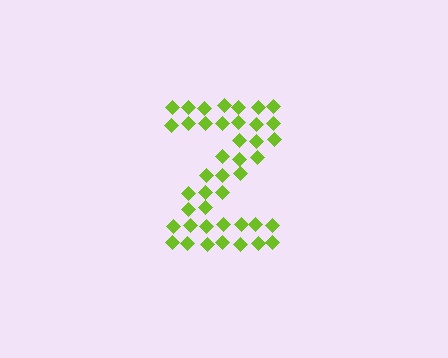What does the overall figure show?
The overall figure shows the letter Z.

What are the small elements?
The small elements are diamonds.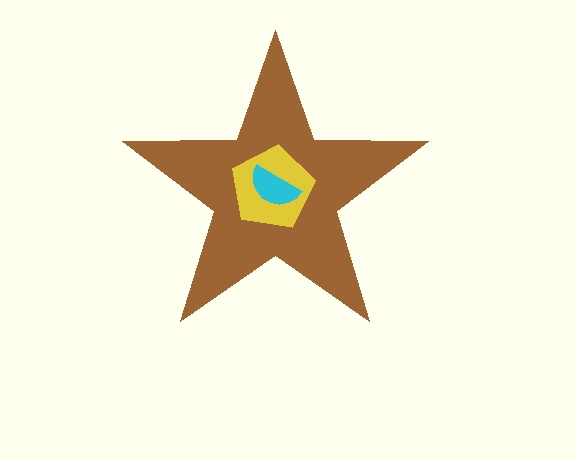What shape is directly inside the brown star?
The yellow pentagon.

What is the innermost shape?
The cyan semicircle.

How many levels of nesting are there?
3.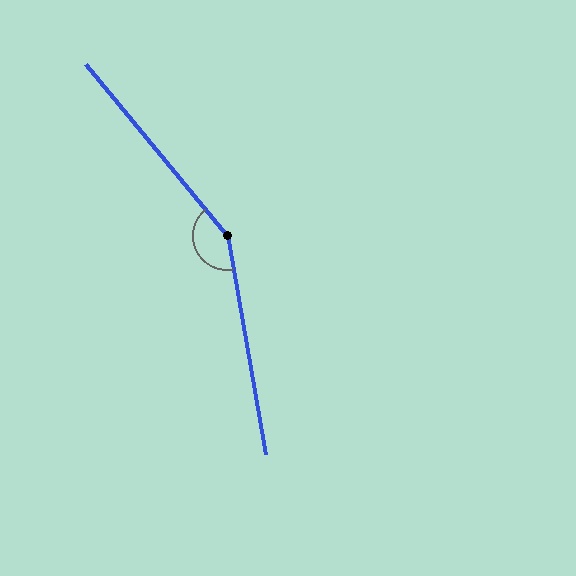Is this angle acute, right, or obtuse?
It is obtuse.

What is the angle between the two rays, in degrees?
Approximately 151 degrees.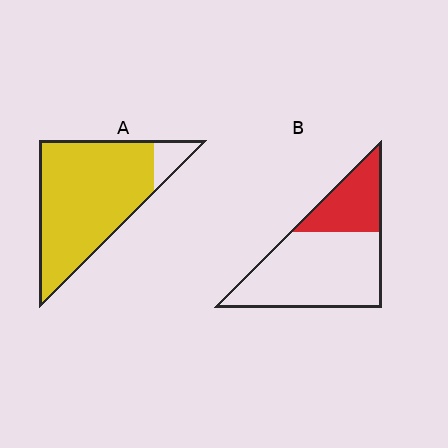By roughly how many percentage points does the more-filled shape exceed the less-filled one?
By roughly 60 percentage points (A over B).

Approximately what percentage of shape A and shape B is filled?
A is approximately 90% and B is approximately 30%.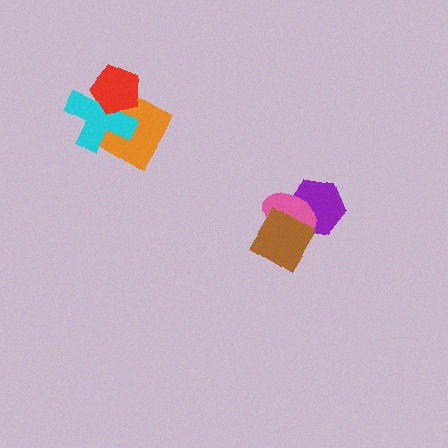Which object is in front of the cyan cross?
The red pentagon is in front of the cyan cross.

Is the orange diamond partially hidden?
Yes, it is partially covered by another shape.